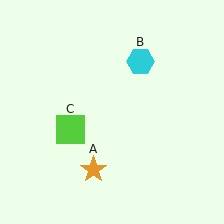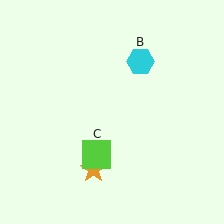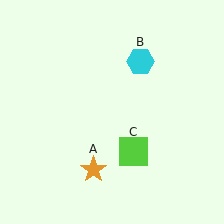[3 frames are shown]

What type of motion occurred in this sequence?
The lime square (object C) rotated counterclockwise around the center of the scene.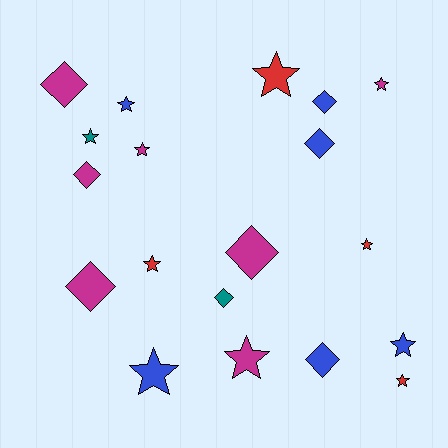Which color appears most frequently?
Magenta, with 7 objects.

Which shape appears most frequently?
Star, with 11 objects.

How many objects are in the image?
There are 19 objects.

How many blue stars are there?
There are 3 blue stars.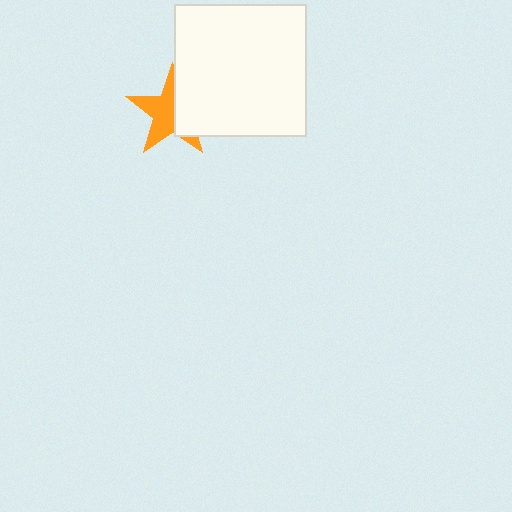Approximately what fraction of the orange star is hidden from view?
Roughly 44% of the orange star is hidden behind the white square.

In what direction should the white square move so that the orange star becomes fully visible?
The white square should move right. That is the shortest direction to clear the overlap and leave the orange star fully visible.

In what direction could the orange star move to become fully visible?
The orange star could move left. That would shift it out from behind the white square entirely.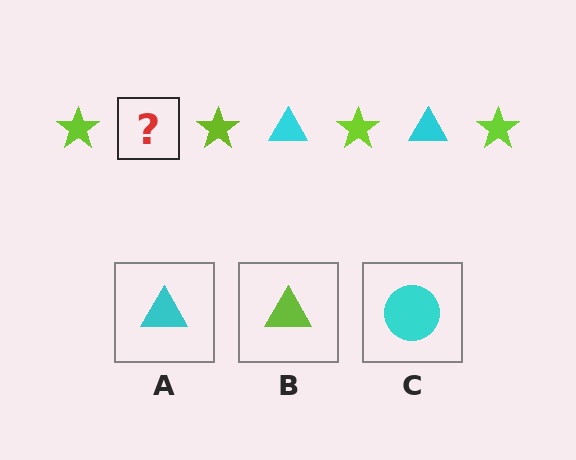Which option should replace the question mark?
Option A.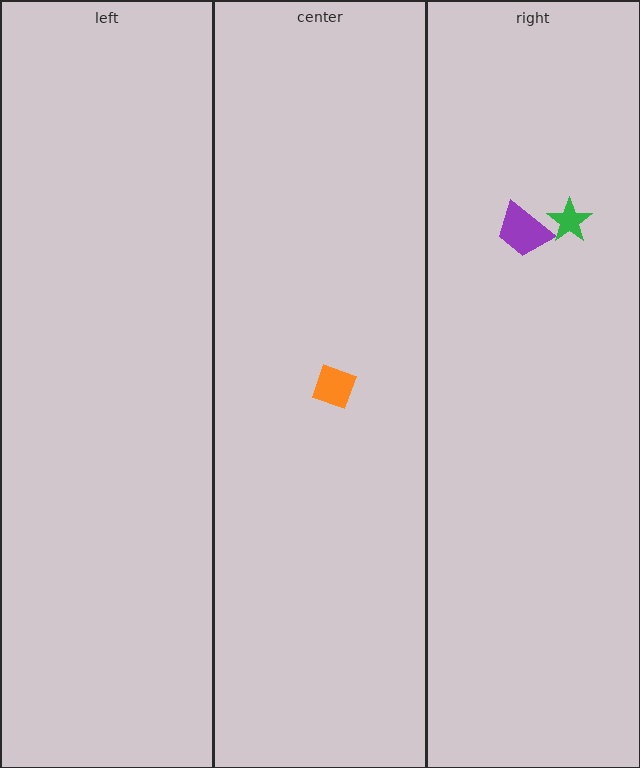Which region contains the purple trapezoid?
The right region.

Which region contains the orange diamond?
The center region.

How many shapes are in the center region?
1.